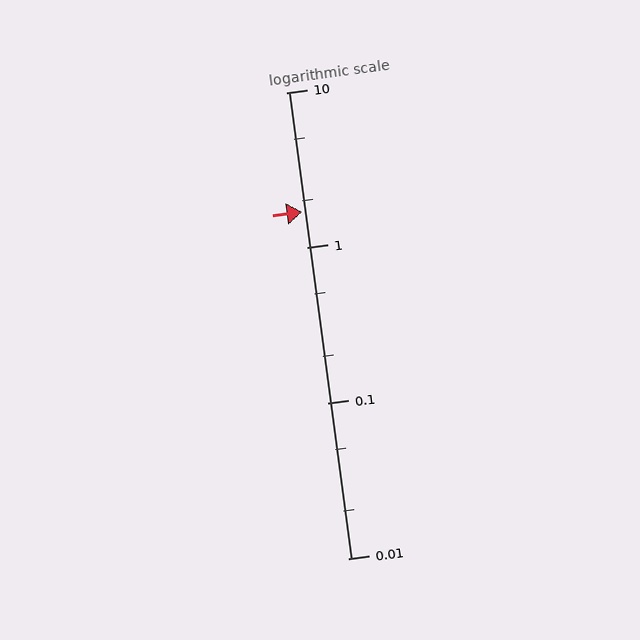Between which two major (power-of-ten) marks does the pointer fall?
The pointer is between 1 and 10.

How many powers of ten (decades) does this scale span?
The scale spans 3 decades, from 0.01 to 10.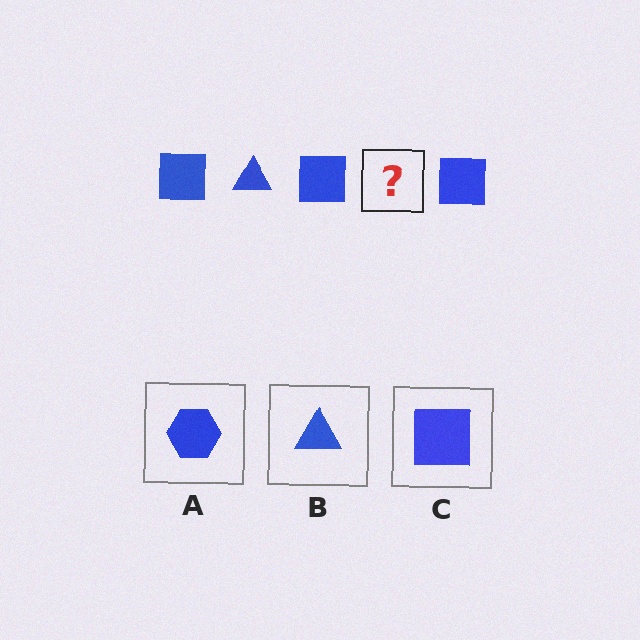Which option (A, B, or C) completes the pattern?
B.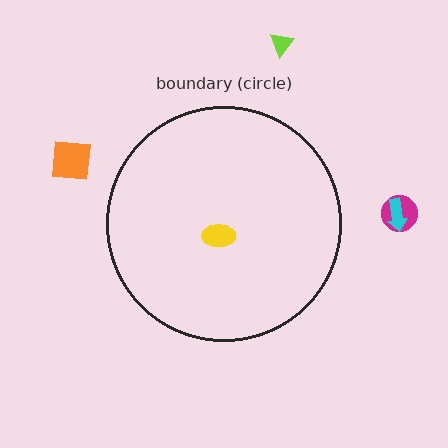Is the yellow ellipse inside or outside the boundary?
Inside.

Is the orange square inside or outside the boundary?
Outside.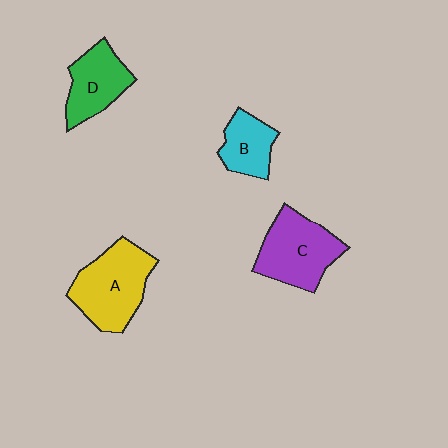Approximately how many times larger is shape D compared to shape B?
Approximately 1.3 times.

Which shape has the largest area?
Shape A (yellow).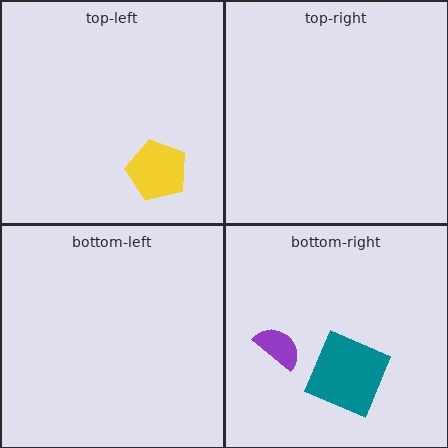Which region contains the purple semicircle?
The bottom-right region.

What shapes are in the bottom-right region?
The purple semicircle, the teal square.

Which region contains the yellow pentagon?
The top-left region.